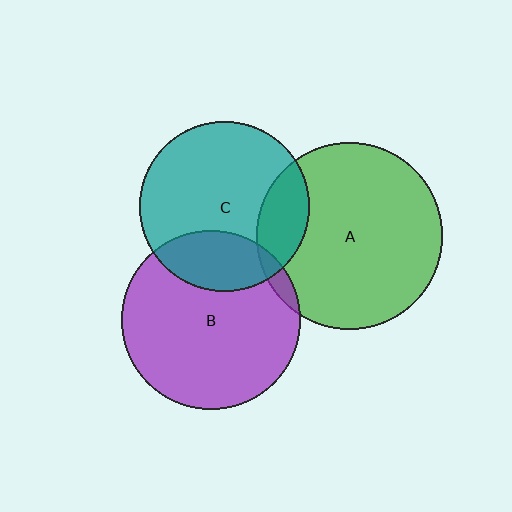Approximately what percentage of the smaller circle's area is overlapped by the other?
Approximately 5%.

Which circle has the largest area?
Circle A (green).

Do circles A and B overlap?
Yes.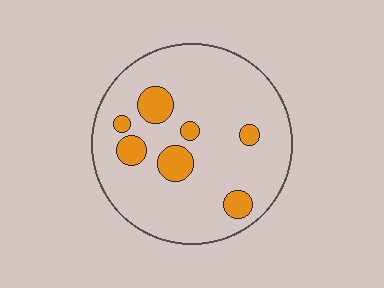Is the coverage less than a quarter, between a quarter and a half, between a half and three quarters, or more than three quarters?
Less than a quarter.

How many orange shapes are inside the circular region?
7.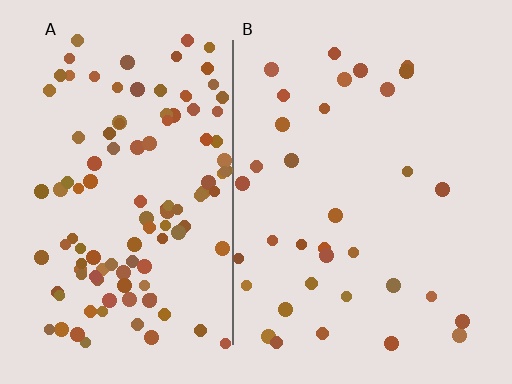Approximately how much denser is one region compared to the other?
Approximately 3.5× — region A over region B.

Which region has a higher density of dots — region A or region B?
A (the left).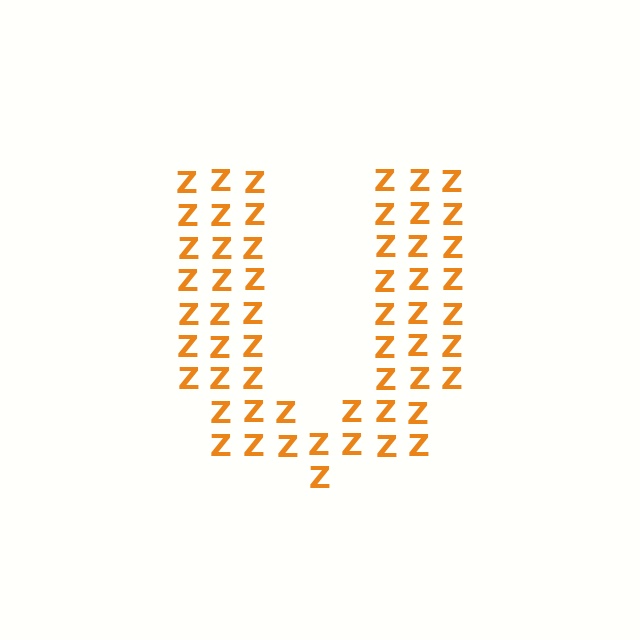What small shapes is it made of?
It is made of small letter Z's.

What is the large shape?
The large shape is the letter U.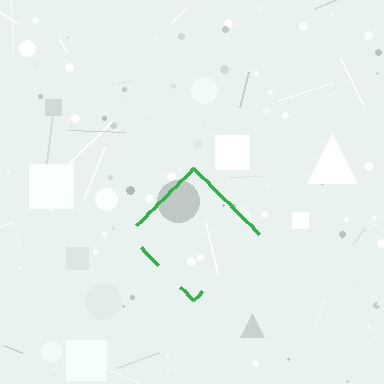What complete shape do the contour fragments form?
The contour fragments form a diamond.